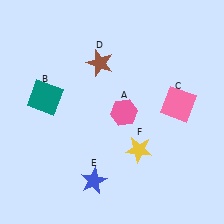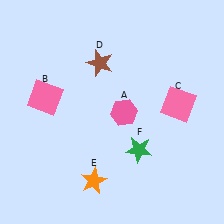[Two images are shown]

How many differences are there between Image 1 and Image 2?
There are 3 differences between the two images.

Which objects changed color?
B changed from teal to pink. E changed from blue to orange. F changed from yellow to green.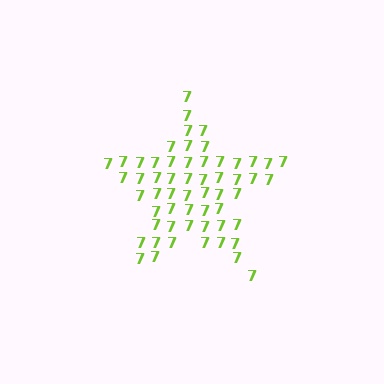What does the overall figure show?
The overall figure shows a star.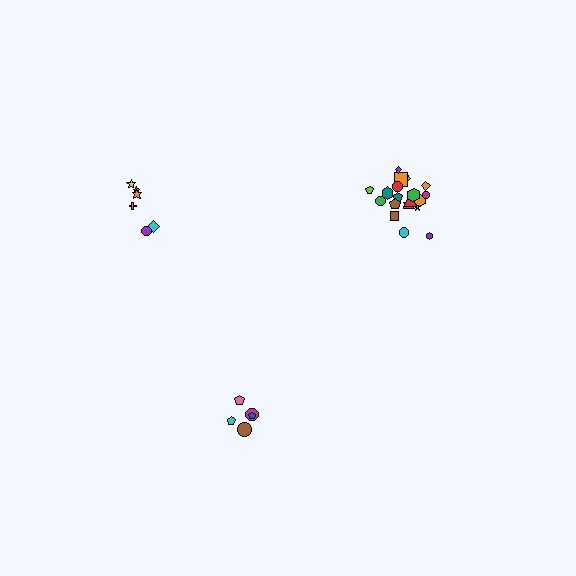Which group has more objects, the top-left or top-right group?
The top-right group.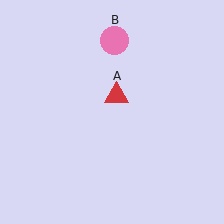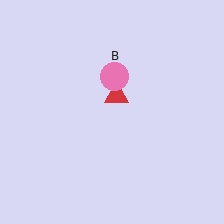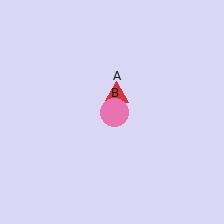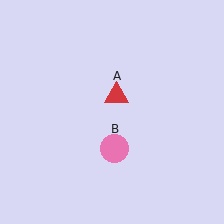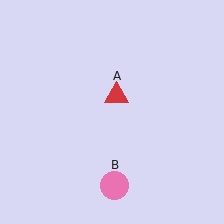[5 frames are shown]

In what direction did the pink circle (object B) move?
The pink circle (object B) moved down.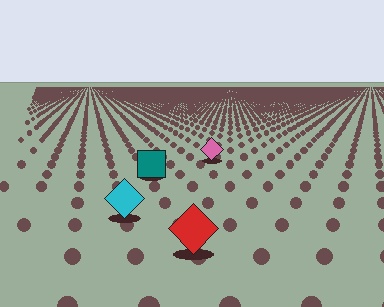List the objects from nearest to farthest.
From nearest to farthest: the red diamond, the cyan diamond, the teal square, the pink diamond.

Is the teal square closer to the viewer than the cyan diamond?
No. The cyan diamond is closer — you can tell from the texture gradient: the ground texture is coarser near it.